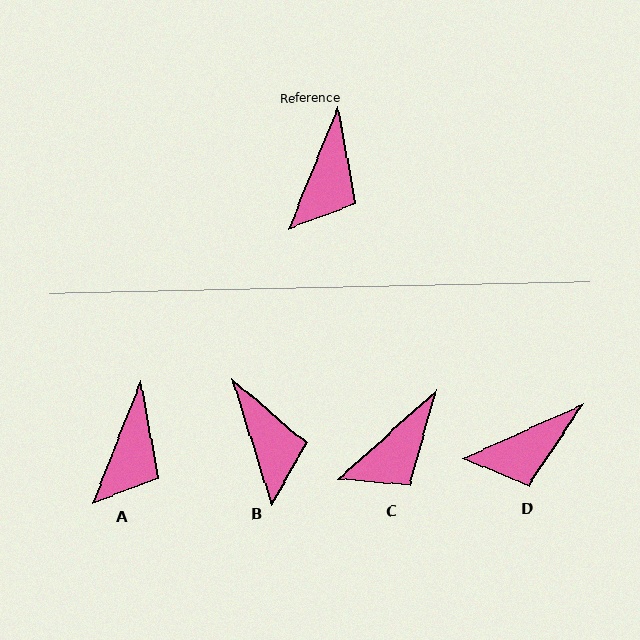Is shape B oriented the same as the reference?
No, it is off by about 39 degrees.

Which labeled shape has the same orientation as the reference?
A.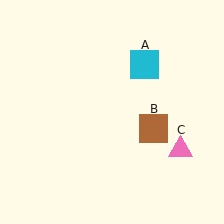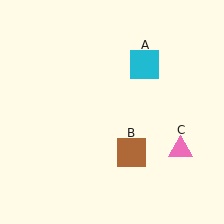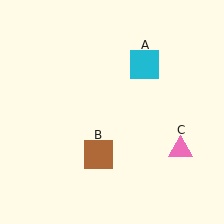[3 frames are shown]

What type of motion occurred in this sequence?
The brown square (object B) rotated clockwise around the center of the scene.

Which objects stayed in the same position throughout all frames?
Cyan square (object A) and pink triangle (object C) remained stationary.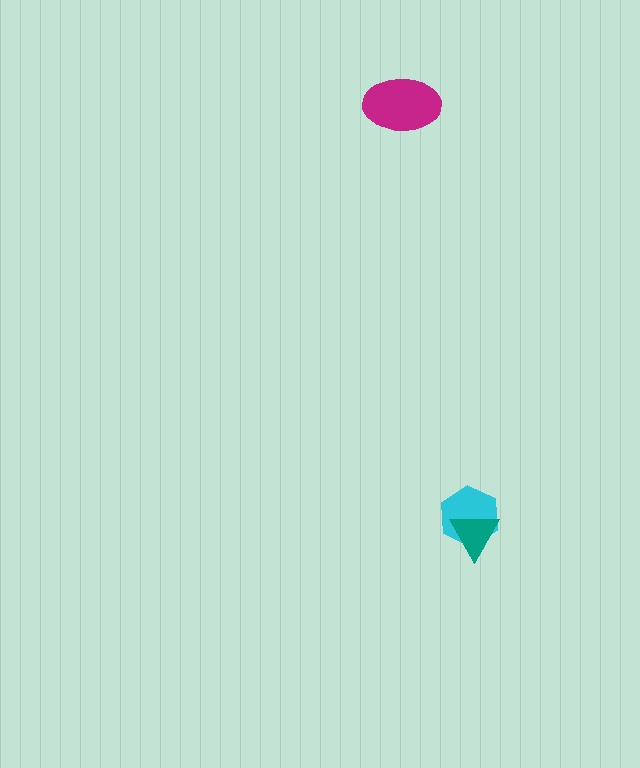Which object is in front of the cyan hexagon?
The teal triangle is in front of the cyan hexagon.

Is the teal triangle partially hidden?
No, no other shape covers it.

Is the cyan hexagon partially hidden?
Yes, it is partially covered by another shape.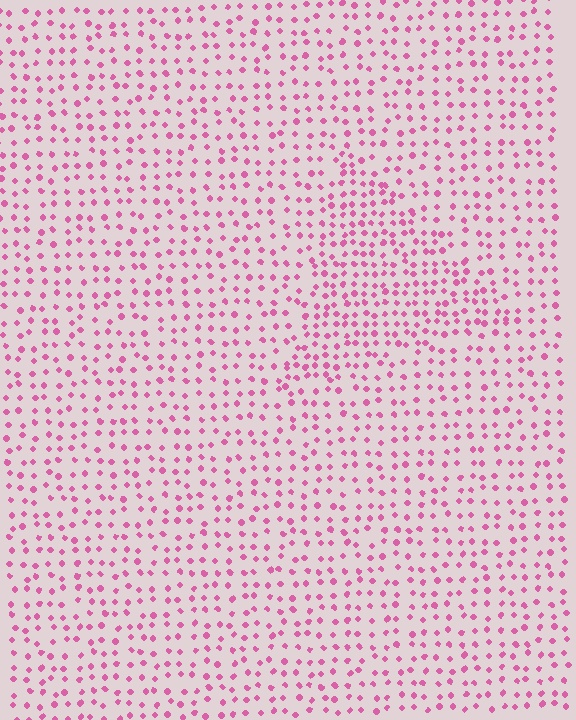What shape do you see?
I see a triangle.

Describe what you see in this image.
The image contains small pink elements arranged at two different densities. A triangle-shaped region is visible where the elements are more densely packed than the surrounding area.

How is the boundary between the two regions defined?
The boundary is defined by a change in element density (approximately 1.6x ratio). All elements are the same color, size, and shape.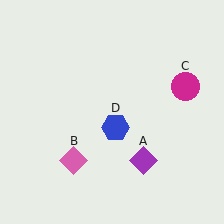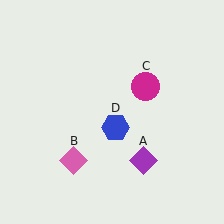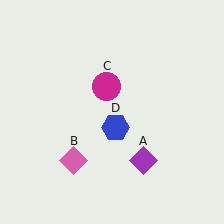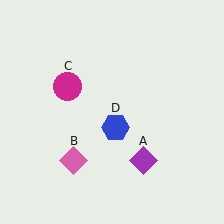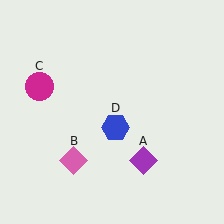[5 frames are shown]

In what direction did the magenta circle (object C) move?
The magenta circle (object C) moved left.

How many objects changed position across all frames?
1 object changed position: magenta circle (object C).